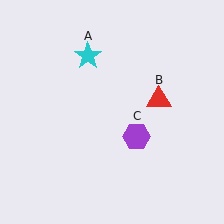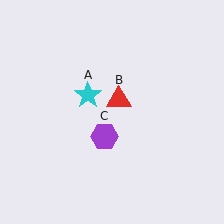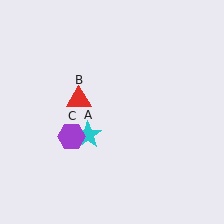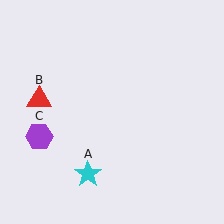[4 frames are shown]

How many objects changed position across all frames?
3 objects changed position: cyan star (object A), red triangle (object B), purple hexagon (object C).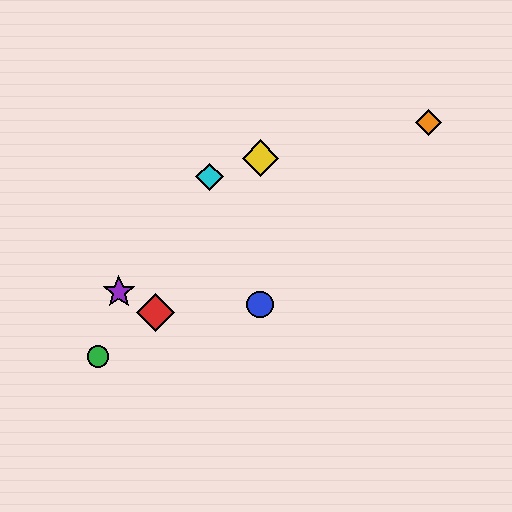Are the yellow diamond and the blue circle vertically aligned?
Yes, both are at x≈260.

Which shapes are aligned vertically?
The blue circle, the yellow diamond are aligned vertically.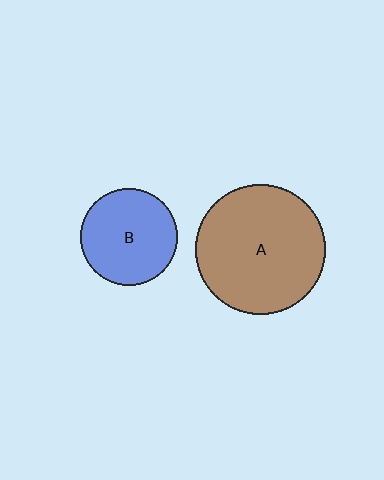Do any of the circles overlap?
No, none of the circles overlap.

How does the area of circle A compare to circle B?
Approximately 1.8 times.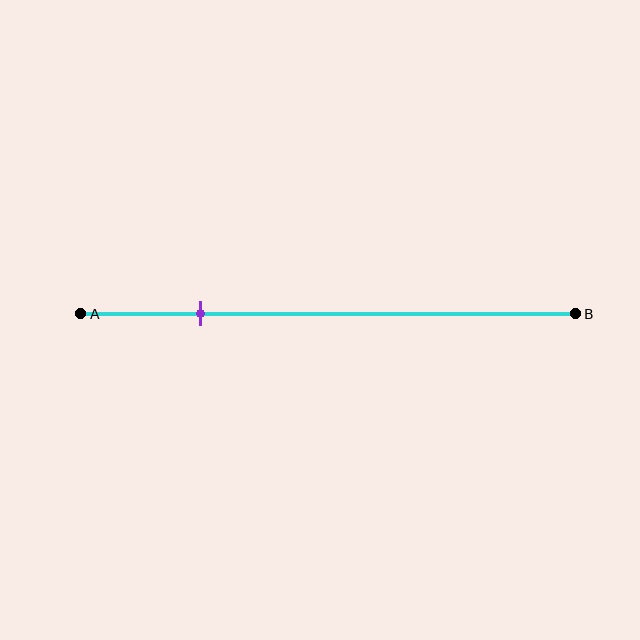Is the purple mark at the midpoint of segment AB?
No, the mark is at about 25% from A, not at the 50% midpoint.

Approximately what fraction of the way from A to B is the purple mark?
The purple mark is approximately 25% of the way from A to B.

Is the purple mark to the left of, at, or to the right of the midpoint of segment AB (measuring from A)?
The purple mark is to the left of the midpoint of segment AB.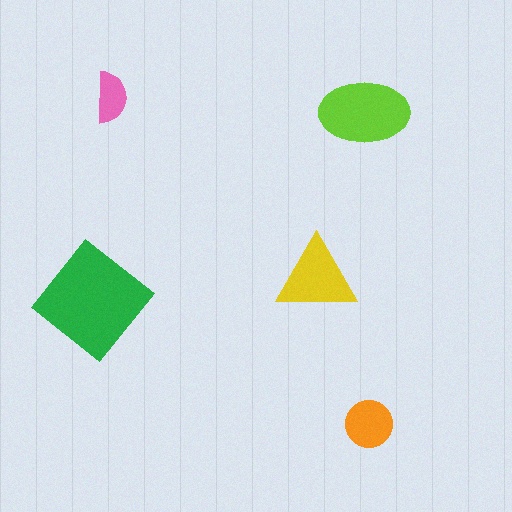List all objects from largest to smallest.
The green diamond, the lime ellipse, the yellow triangle, the orange circle, the pink semicircle.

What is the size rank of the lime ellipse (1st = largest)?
2nd.